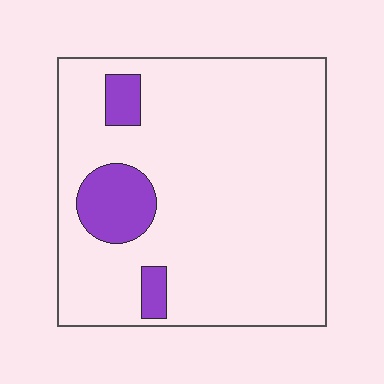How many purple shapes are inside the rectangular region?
3.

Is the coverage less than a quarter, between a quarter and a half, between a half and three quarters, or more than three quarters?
Less than a quarter.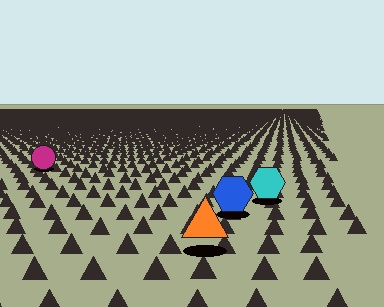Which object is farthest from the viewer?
The magenta circle is farthest from the viewer. It appears smaller and the ground texture around it is denser.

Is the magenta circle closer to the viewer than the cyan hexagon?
No. The cyan hexagon is closer — you can tell from the texture gradient: the ground texture is coarser near it.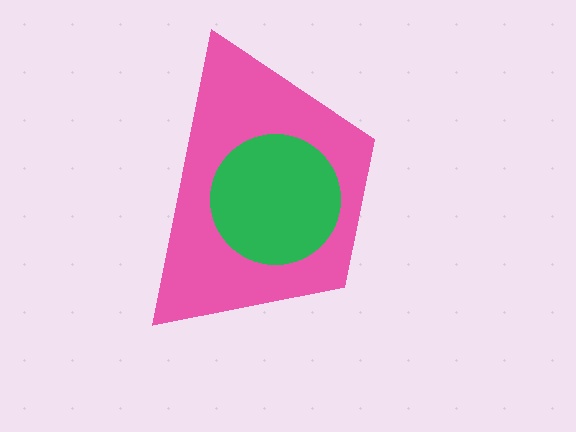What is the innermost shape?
The green circle.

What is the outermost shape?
The pink trapezoid.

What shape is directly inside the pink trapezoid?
The green circle.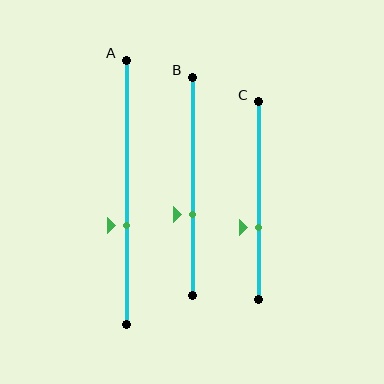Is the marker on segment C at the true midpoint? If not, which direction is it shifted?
No, the marker on segment C is shifted downward by about 14% of the segment length.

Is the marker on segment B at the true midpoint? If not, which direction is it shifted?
No, the marker on segment B is shifted downward by about 13% of the segment length.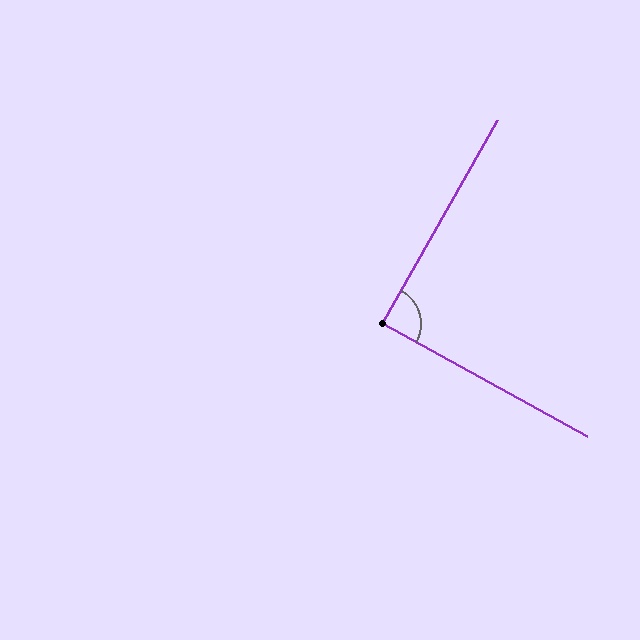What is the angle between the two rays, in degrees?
Approximately 89 degrees.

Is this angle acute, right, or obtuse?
It is approximately a right angle.